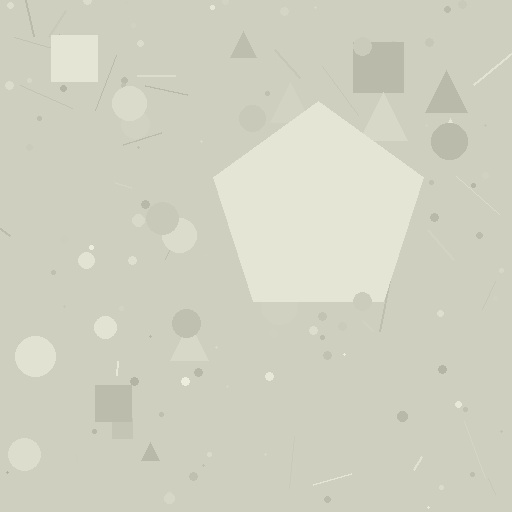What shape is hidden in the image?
A pentagon is hidden in the image.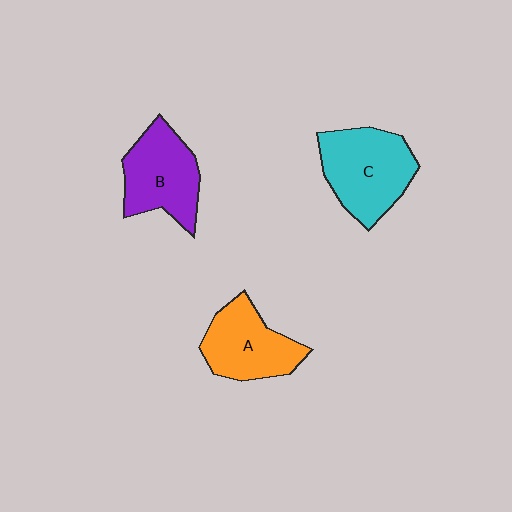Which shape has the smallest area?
Shape A (orange).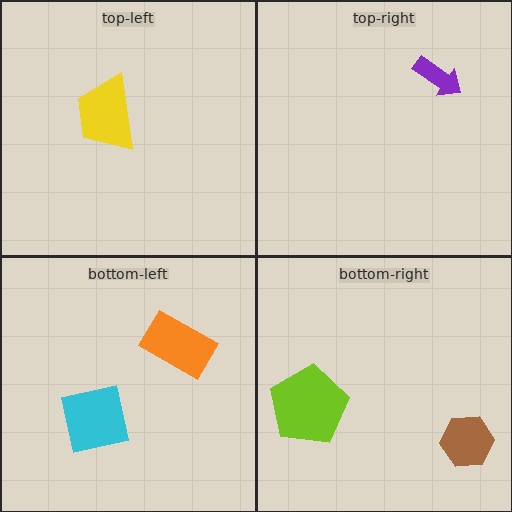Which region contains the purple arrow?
The top-right region.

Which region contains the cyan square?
The bottom-left region.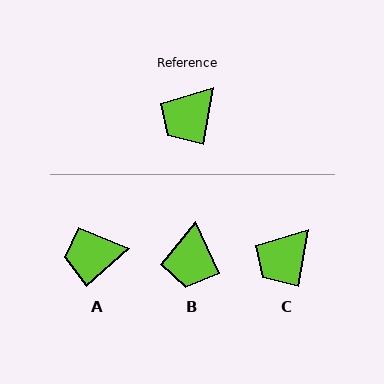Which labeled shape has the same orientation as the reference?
C.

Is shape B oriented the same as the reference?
No, it is off by about 35 degrees.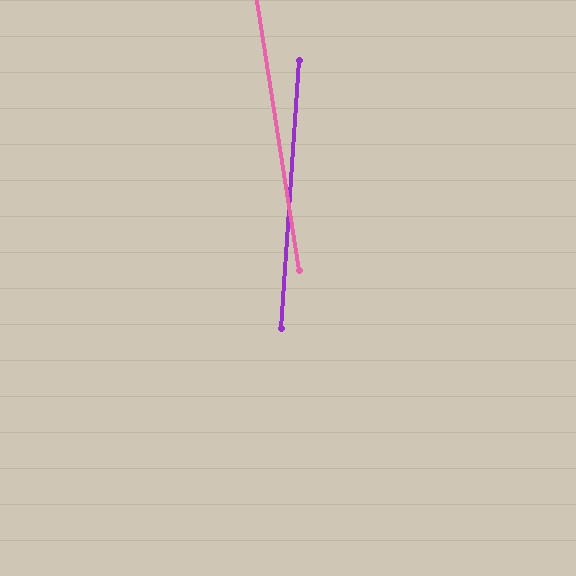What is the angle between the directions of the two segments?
Approximately 13 degrees.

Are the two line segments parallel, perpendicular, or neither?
Neither parallel nor perpendicular — they differ by about 13°.